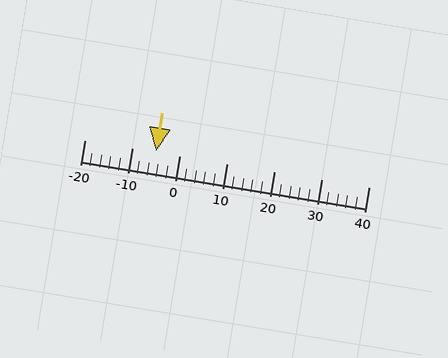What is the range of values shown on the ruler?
The ruler shows values from -20 to 40.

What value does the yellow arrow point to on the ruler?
The yellow arrow points to approximately -5.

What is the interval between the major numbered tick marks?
The major tick marks are spaced 10 units apart.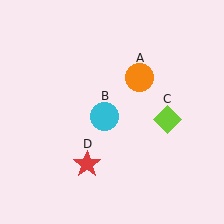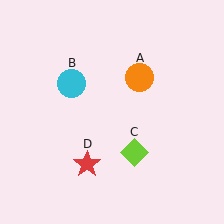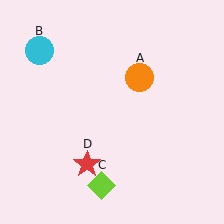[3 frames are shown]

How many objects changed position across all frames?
2 objects changed position: cyan circle (object B), lime diamond (object C).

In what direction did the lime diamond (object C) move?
The lime diamond (object C) moved down and to the left.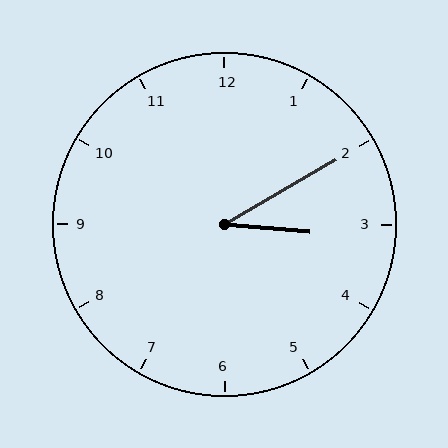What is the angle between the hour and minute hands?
Approximately 35 degrees.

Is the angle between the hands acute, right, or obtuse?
It is acute.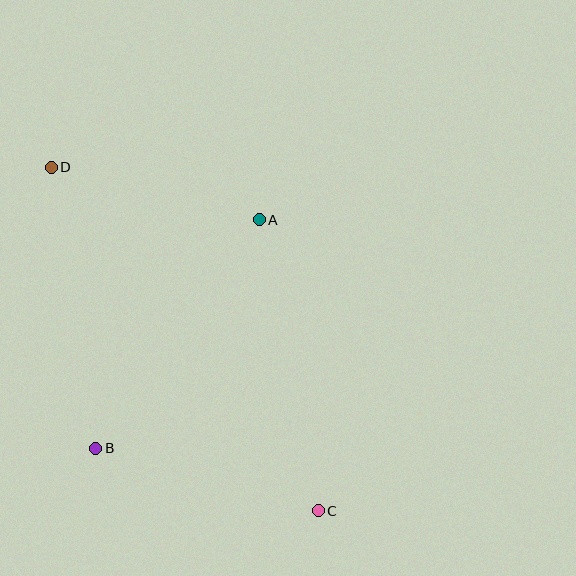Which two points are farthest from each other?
Points C and D are farthest from each other.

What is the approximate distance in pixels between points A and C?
The distance between A and C is approximately 297 pixels.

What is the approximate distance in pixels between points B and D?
The distance between B and D is approximately 285 pixels.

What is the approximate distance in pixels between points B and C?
The distance between B and C is approximately 231 pixels.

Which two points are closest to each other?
Points A and D are closest to each other.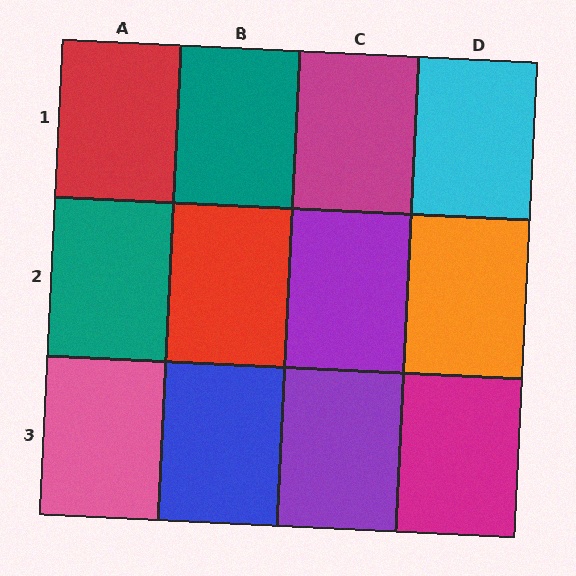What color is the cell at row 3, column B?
Blue.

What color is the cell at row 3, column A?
Pink.